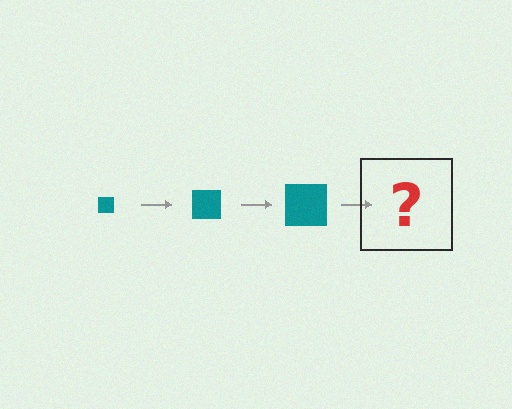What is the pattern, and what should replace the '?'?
The pattern is that the square gets progressively larger each step. The '?' should be a teal square, larger than the previous one.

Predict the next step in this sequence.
The next step is a teal square, larger than the previous one.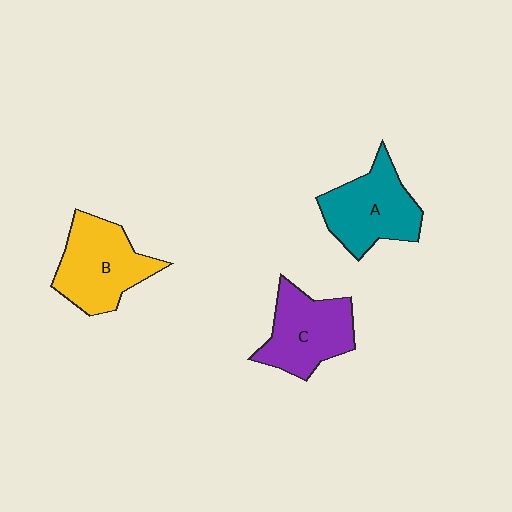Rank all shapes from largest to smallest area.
From largest to smallest: B (yellow), A (teal), C (purple).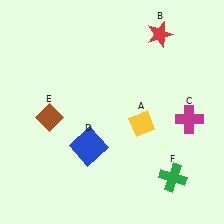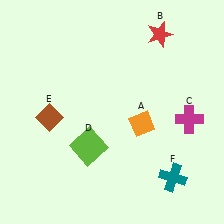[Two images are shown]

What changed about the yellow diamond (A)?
In Image 1, A is yellow. In Image 2, it changed to orange.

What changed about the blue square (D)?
In Image 1, D is blue. In Image 2, it changed to lime.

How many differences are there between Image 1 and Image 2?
There are 3 differences between the two images.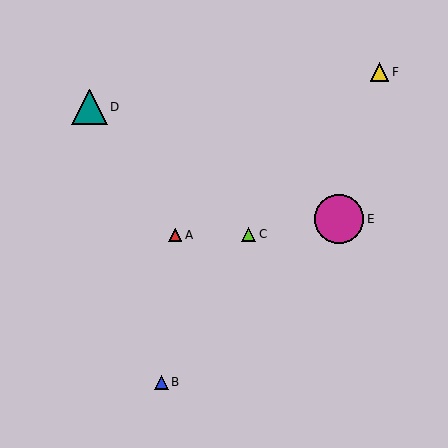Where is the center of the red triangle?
The center of the red triangle is at (175, 235).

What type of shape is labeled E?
Shape E is a magenta circle.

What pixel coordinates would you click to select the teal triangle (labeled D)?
Click at (90, 107) to select the teal triangle D.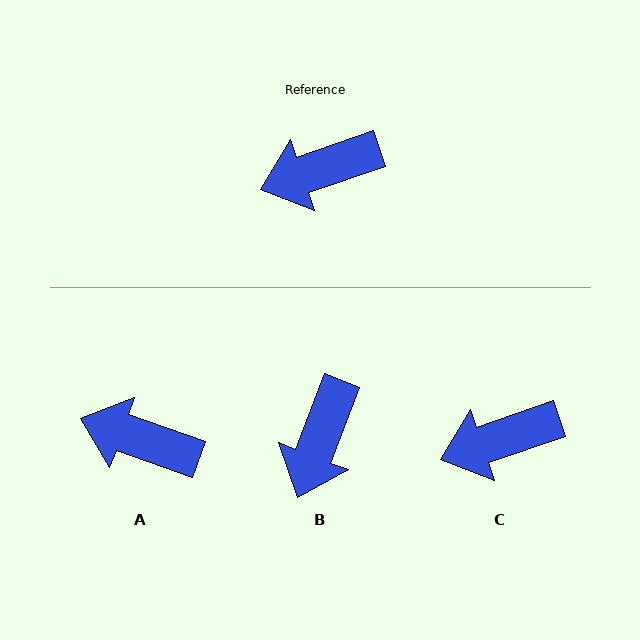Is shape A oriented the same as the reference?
No, it is off by about 38 degrees.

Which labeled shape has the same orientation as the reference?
C.